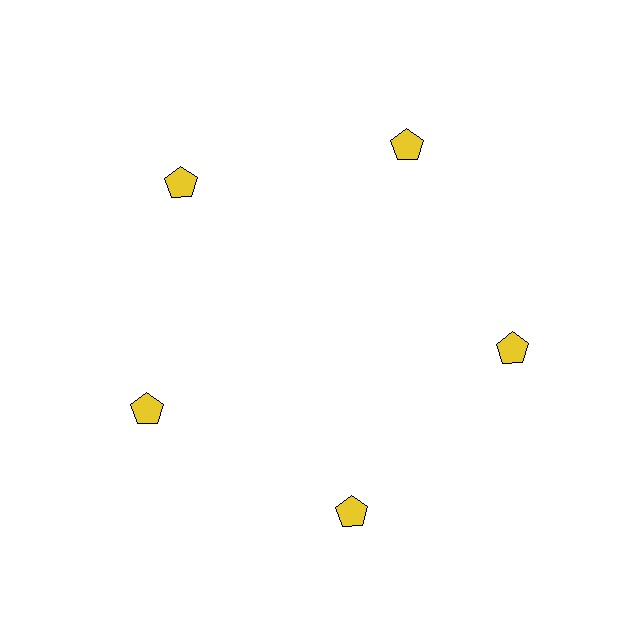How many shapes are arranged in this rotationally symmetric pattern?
There are 5 shapes, arranged in 5 groups of 1.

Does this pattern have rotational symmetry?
Yes, this pattern has 5-fold rotational symmetry. It looks the same after rotating 72 degrees around the center.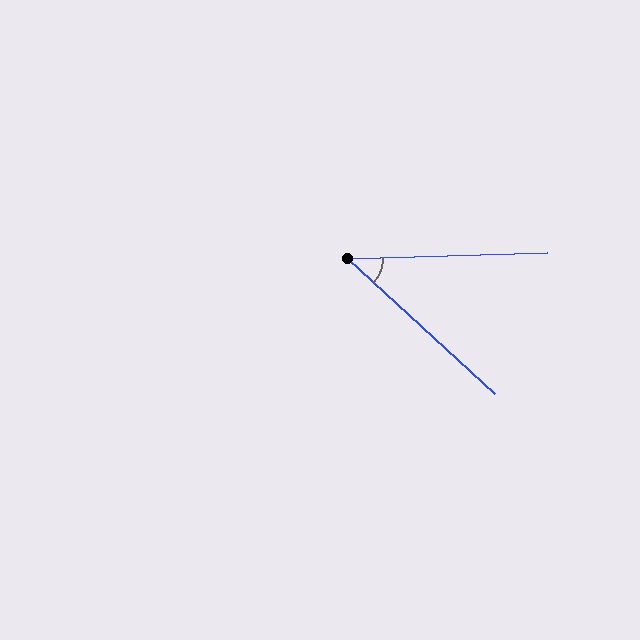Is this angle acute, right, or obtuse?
It is acute.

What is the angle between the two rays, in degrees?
Approximately 44 degrees.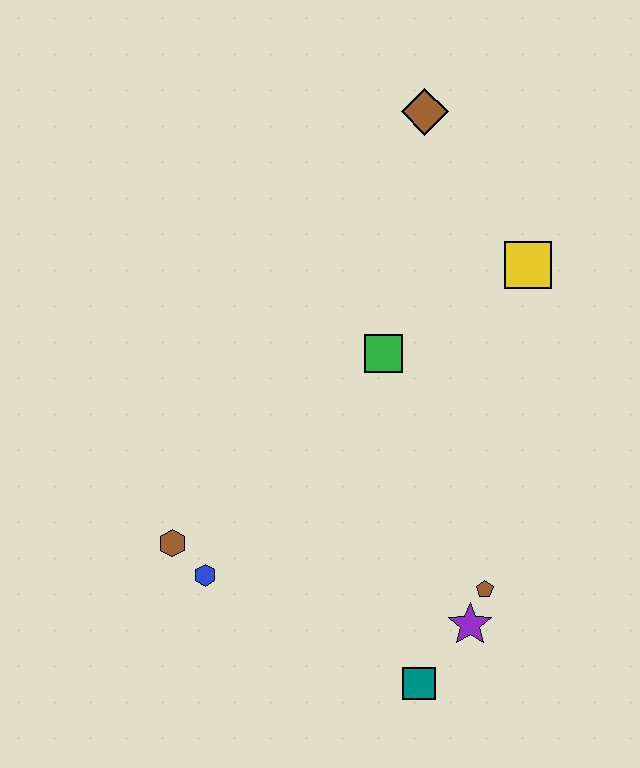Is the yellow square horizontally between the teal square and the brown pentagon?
No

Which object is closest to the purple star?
The brown pentagon is closest to the purple star.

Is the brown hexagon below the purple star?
No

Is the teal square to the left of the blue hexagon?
No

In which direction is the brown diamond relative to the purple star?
The brown diamond is above the purple star.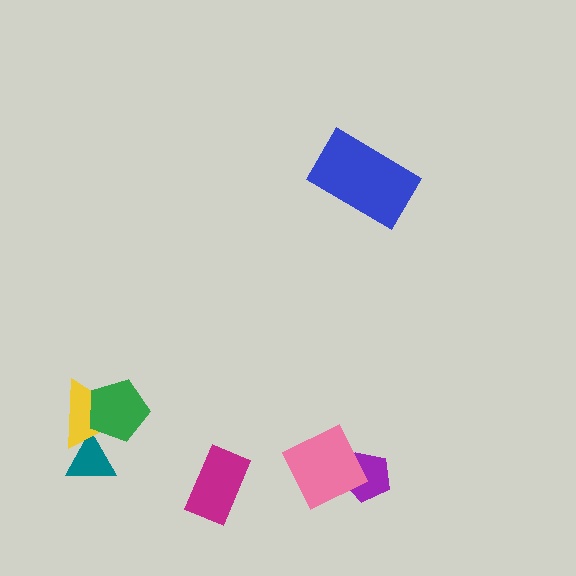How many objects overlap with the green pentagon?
1 object overlaps with the green pentagon.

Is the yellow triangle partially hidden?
Yes, it is partially covered by another shape.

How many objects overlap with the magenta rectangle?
0 objects overlap with the magenta rectangle.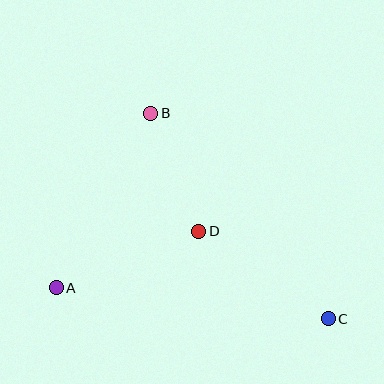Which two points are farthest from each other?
Points A and C are farthest from each other.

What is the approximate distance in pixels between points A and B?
The distance between A and B is approximately 198 pixels.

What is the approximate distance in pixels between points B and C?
The distance between B and C is approximately 271 pixels.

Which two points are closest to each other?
Points B and D are closest to each other.